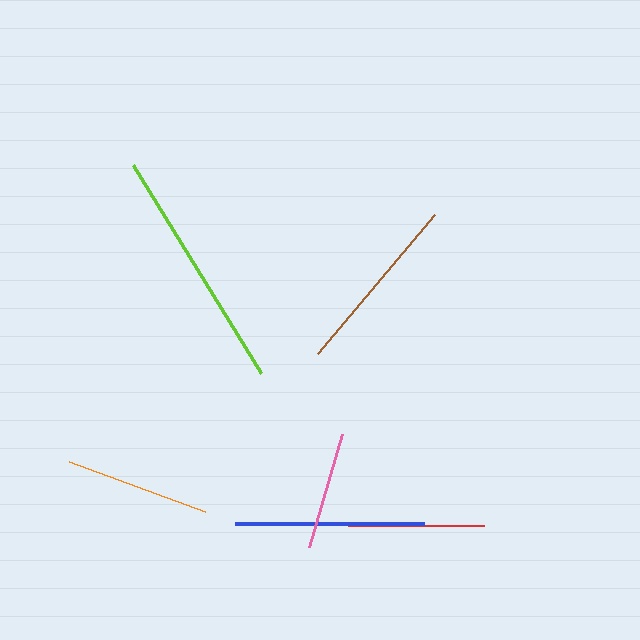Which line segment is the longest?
The lime line is the longest at approximately 244 pixels.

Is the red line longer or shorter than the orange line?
The orange line is longer than the red line.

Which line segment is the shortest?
The pink line is the shortest at approximately 118 pixels.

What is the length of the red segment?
The red segment is approximately 136 pixels long.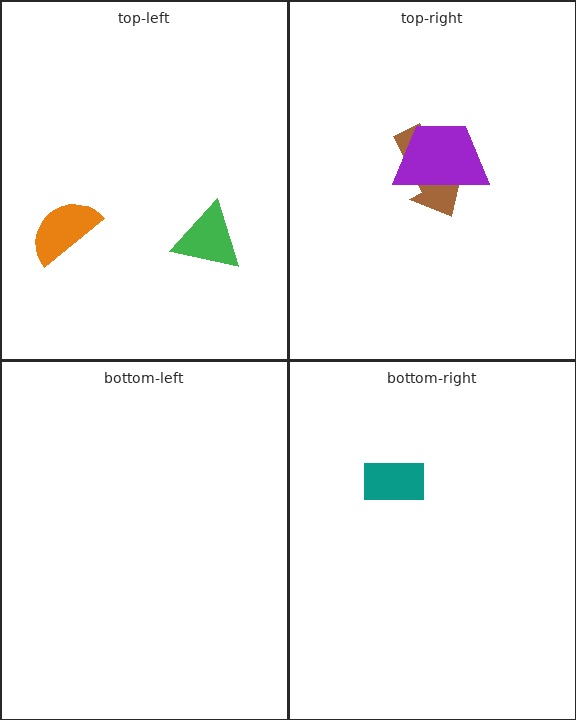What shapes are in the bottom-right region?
The teal rectangle.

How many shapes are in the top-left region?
2.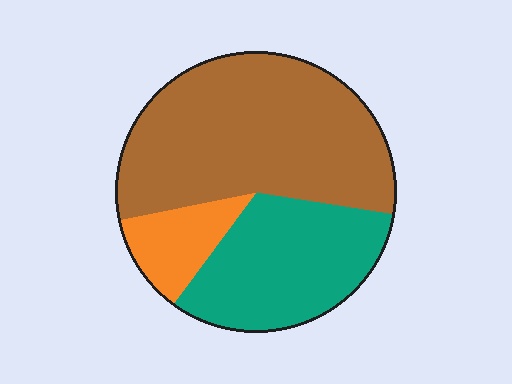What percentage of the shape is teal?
Teal covers 32% of the shape.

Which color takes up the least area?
Orange, at roughly 10%.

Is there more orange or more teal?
Teal.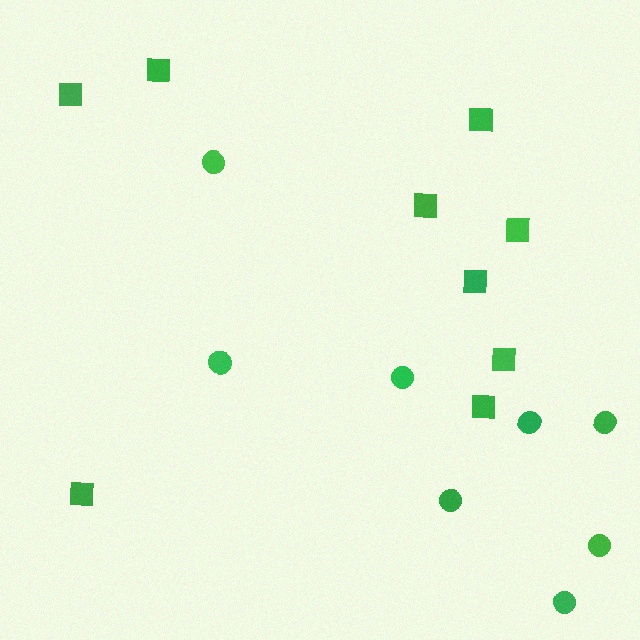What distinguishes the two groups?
There are 2 groups: one group of circles (8) and one group of squares (9).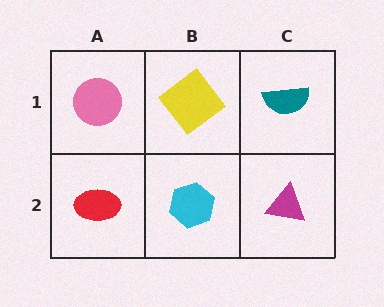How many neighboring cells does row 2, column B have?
3.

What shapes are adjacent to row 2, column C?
A teal semicircle (row 1, column C), a cyan hexagon (row 2, column B).